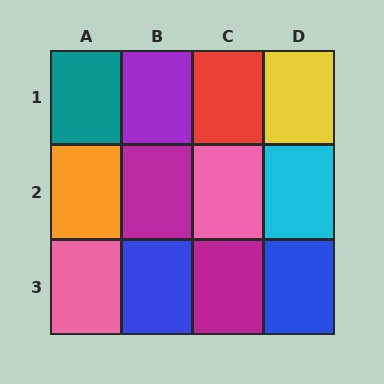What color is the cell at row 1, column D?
Yellow.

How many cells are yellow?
1 cell is yellow.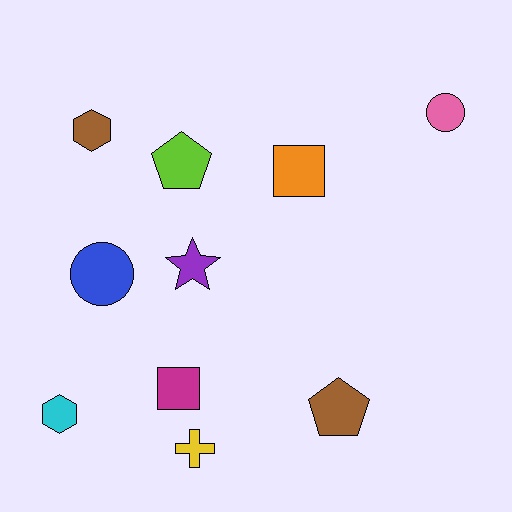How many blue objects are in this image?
There is 1 blue object.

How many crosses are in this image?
There is 1 cross.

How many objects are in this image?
There are 10 objects.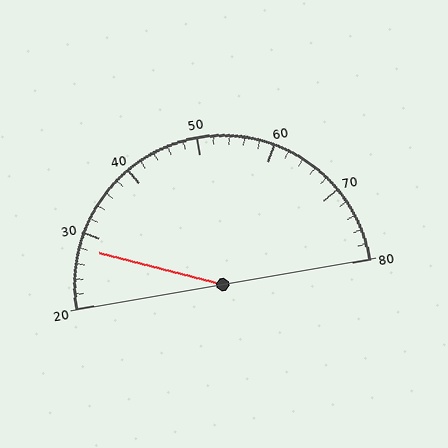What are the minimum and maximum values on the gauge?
The gauge ranges from 20 to 80.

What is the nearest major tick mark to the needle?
The nearest major tick mark is 30.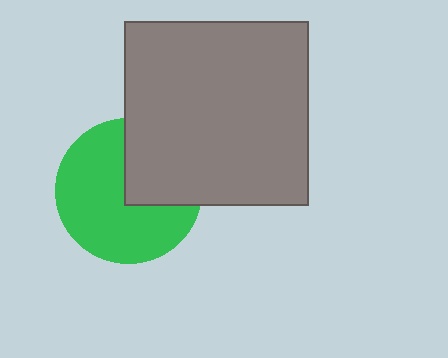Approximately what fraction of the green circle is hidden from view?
Roughly 34% of the green circle is hidden behind the gray square.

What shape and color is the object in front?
The object in front is a gray square.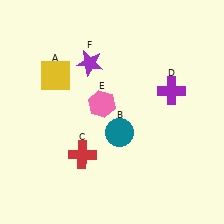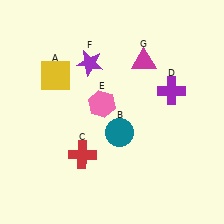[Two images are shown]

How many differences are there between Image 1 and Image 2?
There is 1 difference between the two images.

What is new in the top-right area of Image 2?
A magenta triangle (G) was added in the top-right area of Image 2.